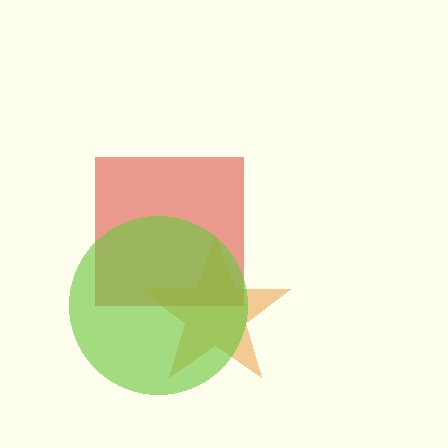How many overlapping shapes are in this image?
There are 3 overlapping shapes in the image.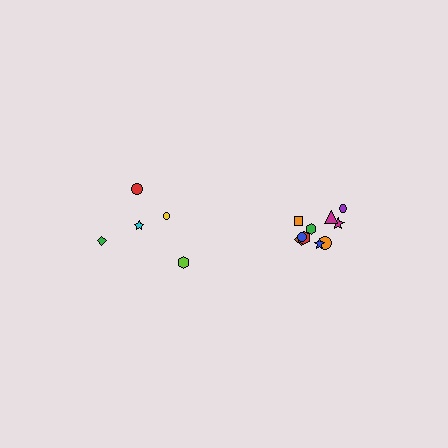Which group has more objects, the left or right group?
The right group.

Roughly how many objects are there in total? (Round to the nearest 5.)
Roughly 15 objects in total.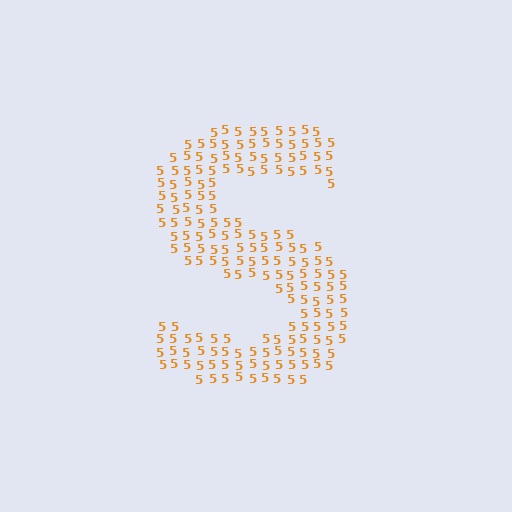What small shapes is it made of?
It is made of small digit 5's.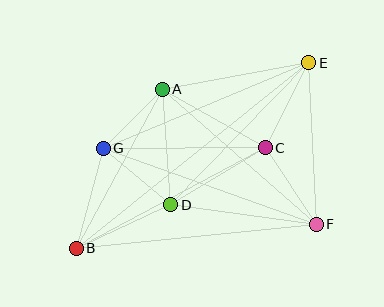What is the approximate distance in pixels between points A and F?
The distance between A and F is approximately 205 pixels.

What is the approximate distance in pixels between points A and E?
The distance between A and E is approximately 149 pixels.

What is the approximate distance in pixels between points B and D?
The distance between B and D is approximately 104 pixels.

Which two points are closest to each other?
Points A and G are closest to each other.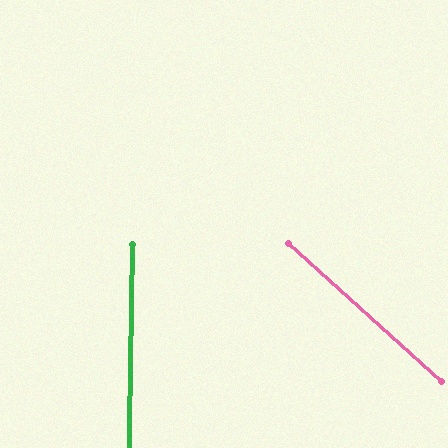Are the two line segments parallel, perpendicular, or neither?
Neither parallel nor perpendicular — they differ by about 49°.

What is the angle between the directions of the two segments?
Approximately 49 degrees.